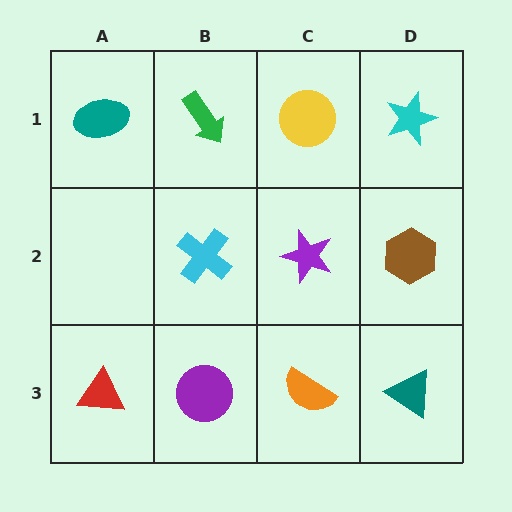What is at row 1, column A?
A teal ellipse.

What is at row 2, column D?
A brown hexagon.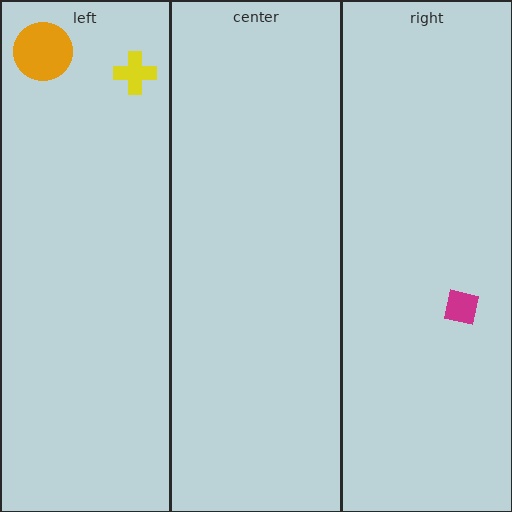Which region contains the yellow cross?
The left region.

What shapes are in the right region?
The magenta square.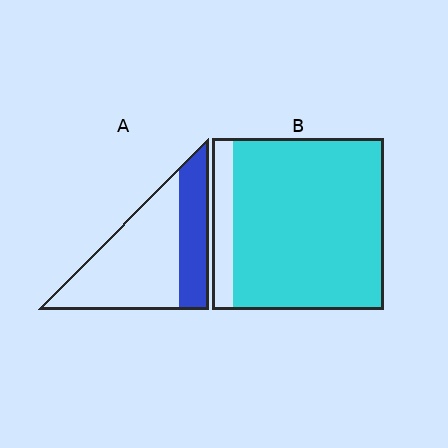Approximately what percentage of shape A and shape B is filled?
A is approximately 30% and B is approximately 90%.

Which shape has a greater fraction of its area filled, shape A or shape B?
Shape B.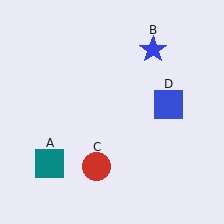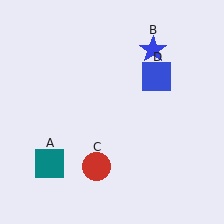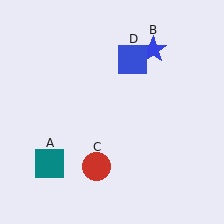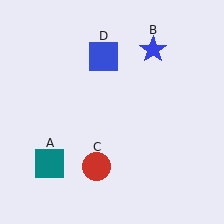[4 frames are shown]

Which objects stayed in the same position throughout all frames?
Teal square (object A) and blue star (object B) and red circle (object C) remained stationary.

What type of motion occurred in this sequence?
The blue square (object D) rotated counterclockwise around the center of the scene.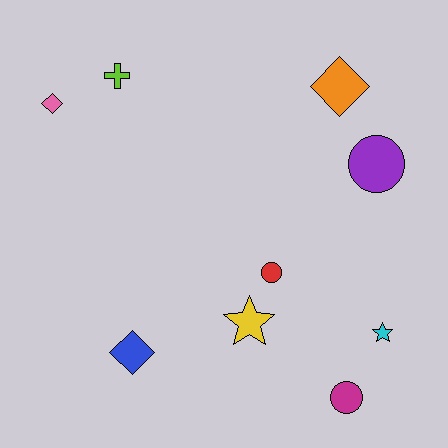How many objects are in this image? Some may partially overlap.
There are 9 objects.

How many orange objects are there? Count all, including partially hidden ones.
There is 1 orange object.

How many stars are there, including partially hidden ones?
There are 2 stars.